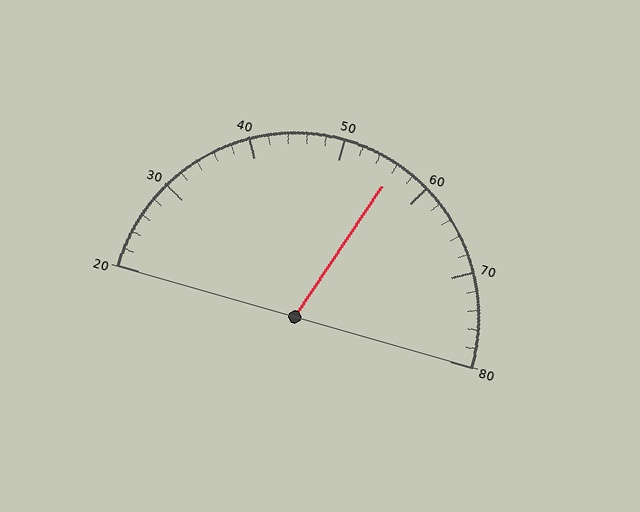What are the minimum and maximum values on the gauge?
The gauge ranges from 20 to 80.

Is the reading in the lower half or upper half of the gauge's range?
The reading is in the upper half of the range (20 to 80).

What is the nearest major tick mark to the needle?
The nearest major tick mark is 60.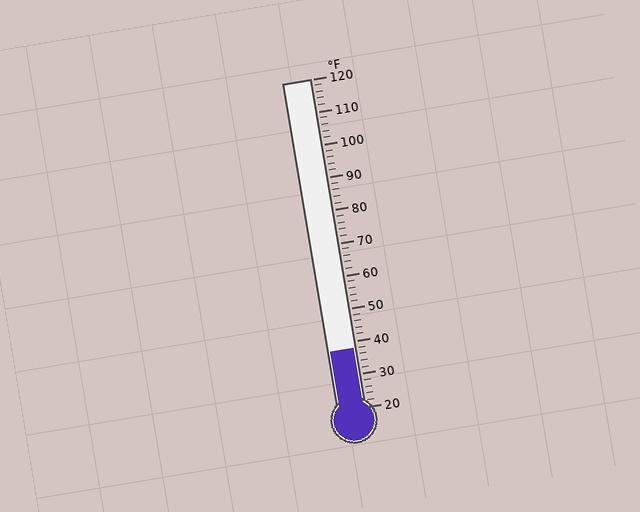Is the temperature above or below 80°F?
The temperature is below 80°F.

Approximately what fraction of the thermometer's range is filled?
The thermometer is filled to approximately 20% of its range.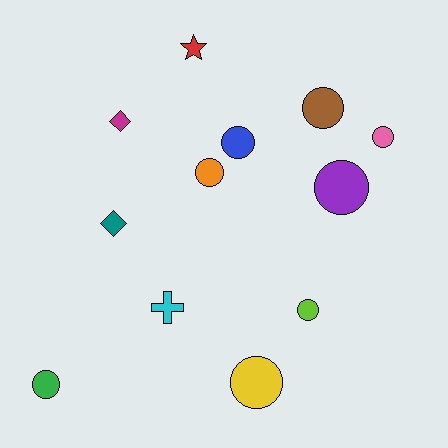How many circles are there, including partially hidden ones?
There are 8 circles.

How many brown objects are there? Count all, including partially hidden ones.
There is 1 brown object.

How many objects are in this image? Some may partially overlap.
There are 12 objects.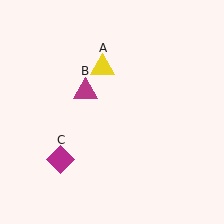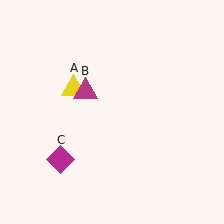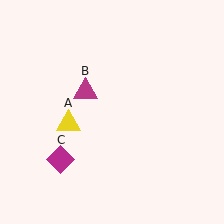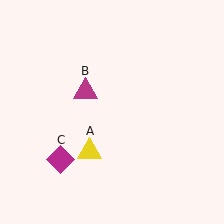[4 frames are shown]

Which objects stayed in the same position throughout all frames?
Magenta triangle (object B) and magenta diamond (object C) remained stationary.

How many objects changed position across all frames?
1 object changed position: yellow triangle (object A).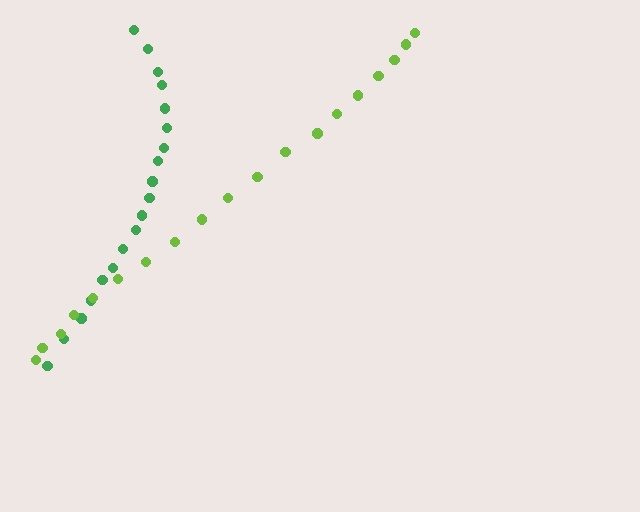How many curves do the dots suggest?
There are 2 distinct paths.